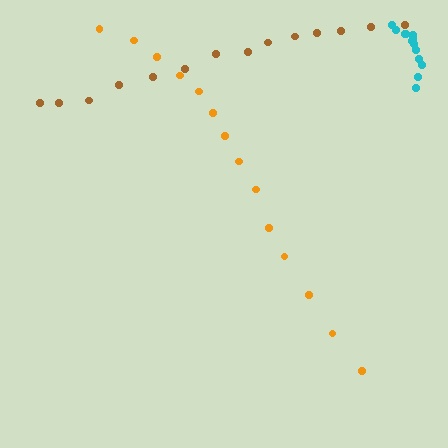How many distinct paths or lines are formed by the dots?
There are 3 distinct paths.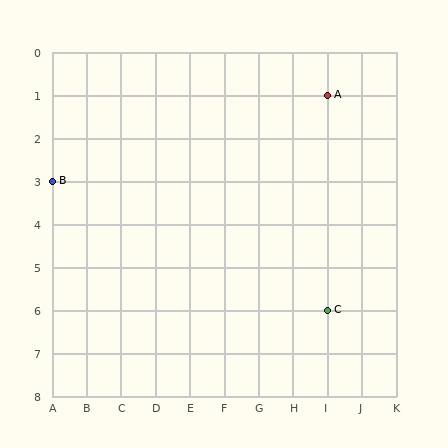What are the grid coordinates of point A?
Point A is at grid coordinates (I, 1).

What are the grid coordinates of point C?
Point C is at grid coordinates (I, 6).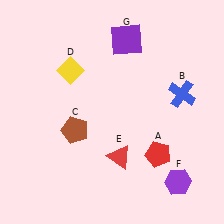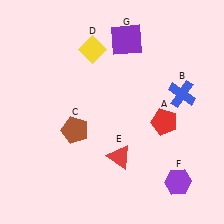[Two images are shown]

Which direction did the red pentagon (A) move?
The red pentagon (A) moved up.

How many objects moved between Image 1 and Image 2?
2 objects moved between the two images.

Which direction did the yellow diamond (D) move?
The yellow diamond (D) moved right.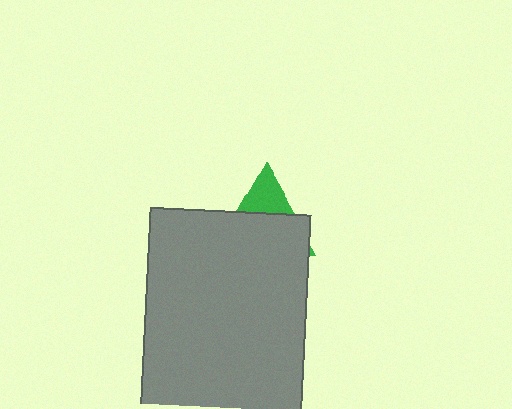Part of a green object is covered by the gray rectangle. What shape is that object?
It is a triangle.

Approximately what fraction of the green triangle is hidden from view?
Roughly 69% of the green triangle is hidden behind the gray rectangle.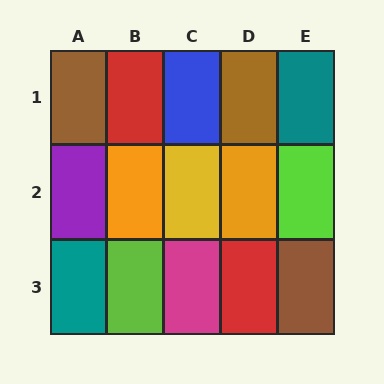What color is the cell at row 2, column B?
Orange.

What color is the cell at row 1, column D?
Brown.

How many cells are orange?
2 cells are orange.